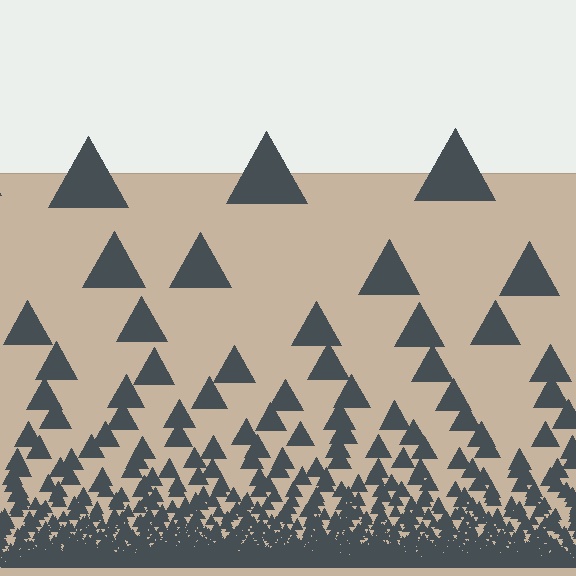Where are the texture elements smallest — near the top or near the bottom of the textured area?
Near the bottom.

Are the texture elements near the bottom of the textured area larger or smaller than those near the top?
Smaller. The gradient is inverted — elements near the bottom are smaller and denser.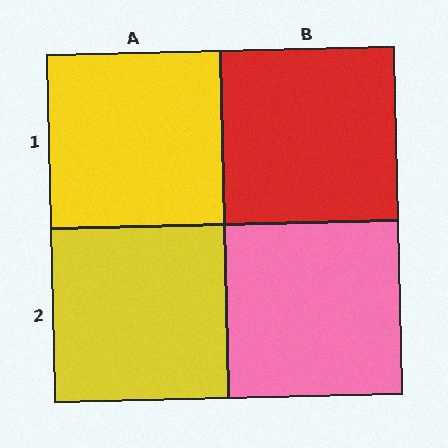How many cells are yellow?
2 cells are yellow.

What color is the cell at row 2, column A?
Yellow.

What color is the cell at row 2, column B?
Pink.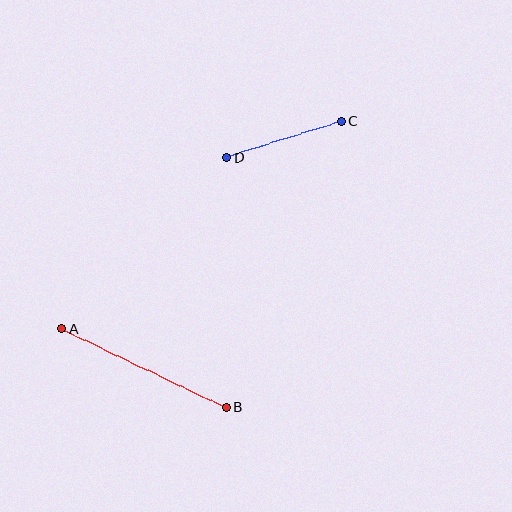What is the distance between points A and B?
The distance is approximately 182 pixels.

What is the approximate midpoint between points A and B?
The midpoint is at approximately (144, 368) pixels.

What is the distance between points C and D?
The distance is approximately 120 pixels.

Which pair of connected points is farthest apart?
Points A and B are farthest apart.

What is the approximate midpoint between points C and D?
The midpoint is at approximately (284, 140) pixels.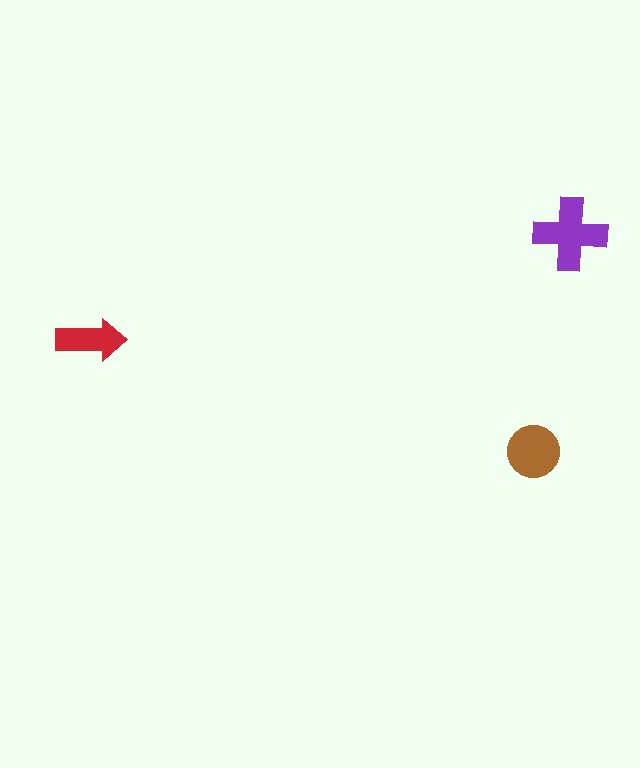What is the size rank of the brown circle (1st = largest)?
2nd.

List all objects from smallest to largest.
The red arrow, the brown circle, the purple cross.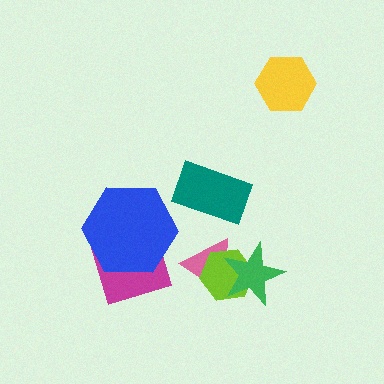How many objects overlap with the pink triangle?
2 objects overlap with the pink triangle.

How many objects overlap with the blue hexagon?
1 object overlaps with the blue hexagon.